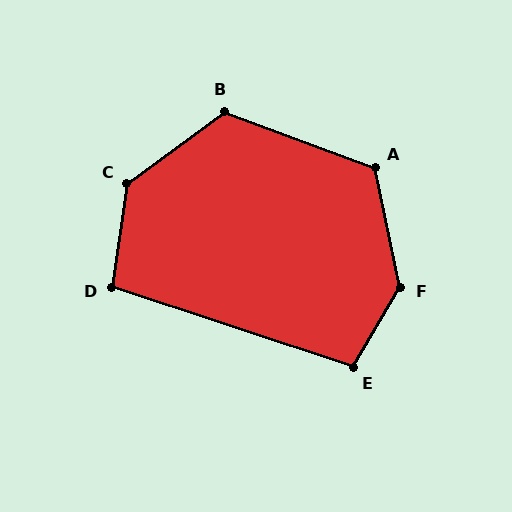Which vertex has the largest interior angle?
F, at approximately 137 degrees.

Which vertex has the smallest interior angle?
D, at approximately 100 degrees.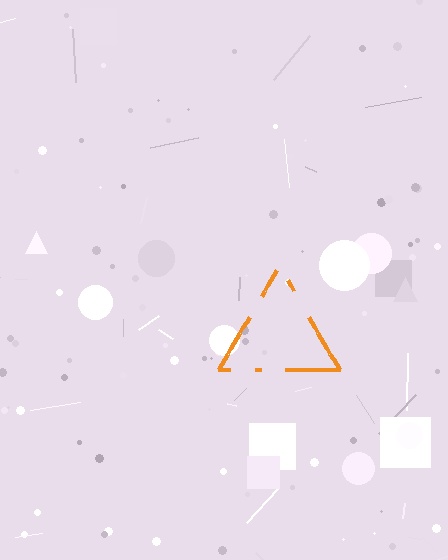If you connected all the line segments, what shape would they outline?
They would outline a triangle.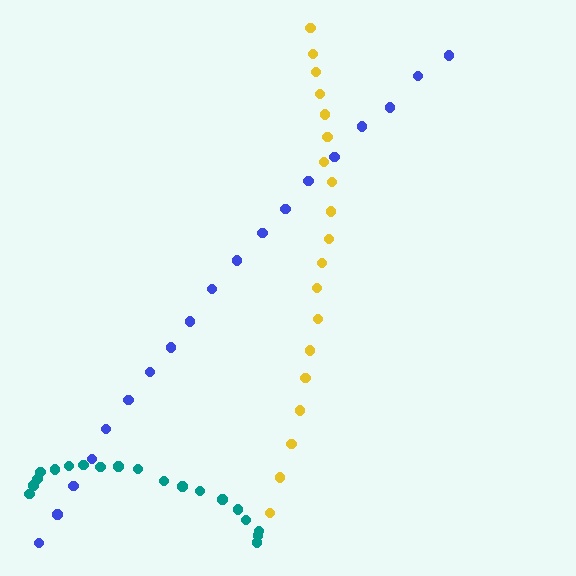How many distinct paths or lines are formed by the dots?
There are 3 distinct paths.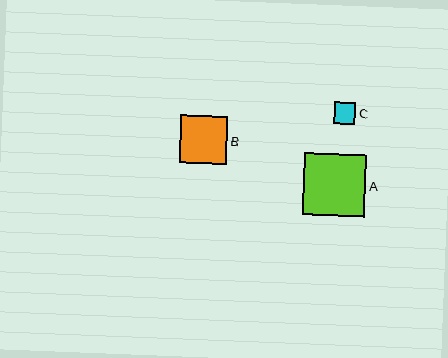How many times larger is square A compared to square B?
Square A is approximately 1.3 times the size of square B.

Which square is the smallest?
Square C is the smallest with a size of approximately 21 pixels.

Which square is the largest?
Square A is the largest with a size of approximately 62 pixels.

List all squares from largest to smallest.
From largest to smallest: A, B, C.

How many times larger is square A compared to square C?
Square A is approximately 2.9 times the size of square C.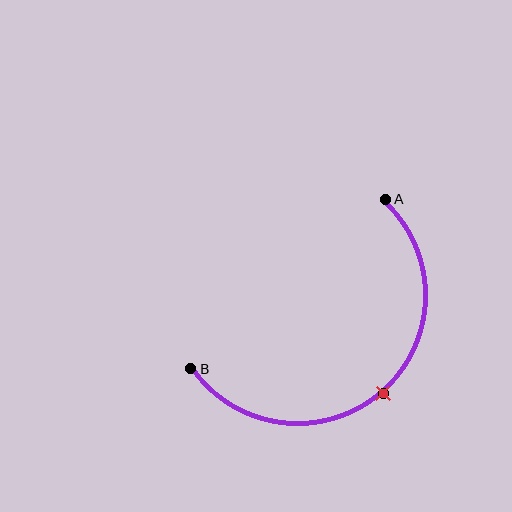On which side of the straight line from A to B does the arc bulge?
The arc bulges below and to the right of the straight line connecting A and B.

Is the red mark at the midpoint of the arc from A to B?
Yes. The red mark lies on the arc at equal arc-length from both A and B — it is the arc midpoint.